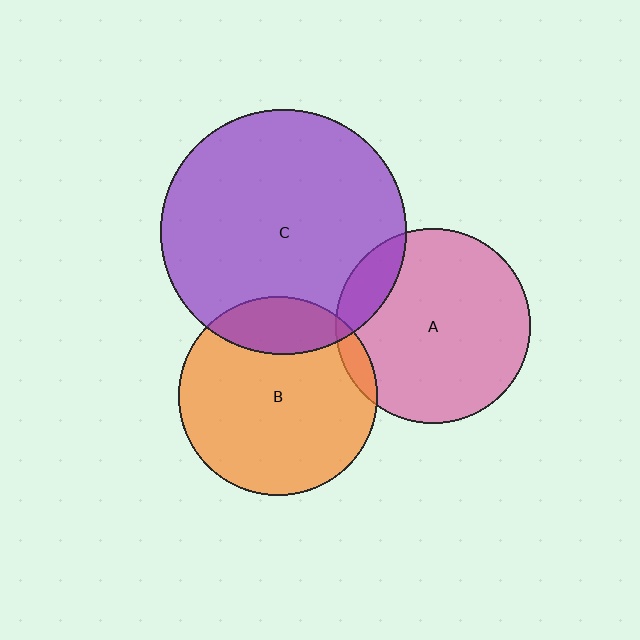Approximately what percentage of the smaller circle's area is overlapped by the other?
Approximately 15%.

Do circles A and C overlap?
Yes.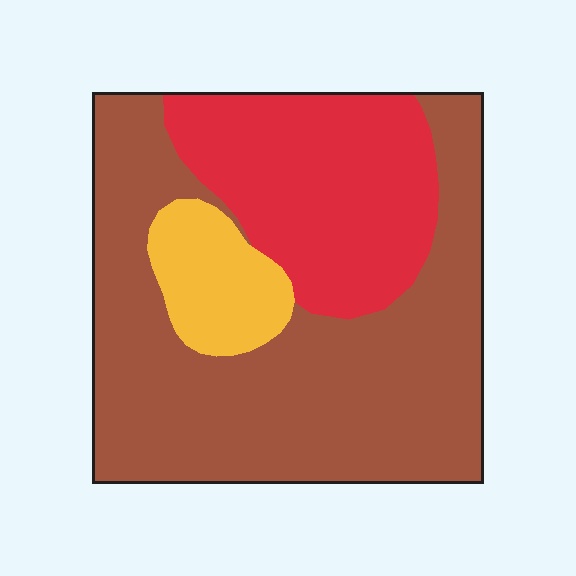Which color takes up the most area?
Brown, at roughly 60%.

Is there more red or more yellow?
Red.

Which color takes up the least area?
Yellow, at roughly 10%.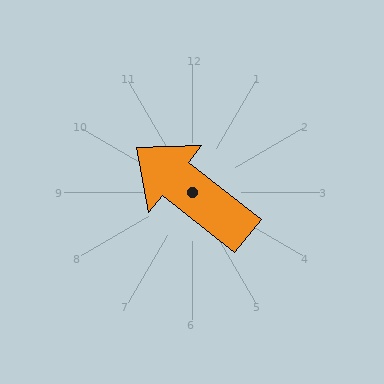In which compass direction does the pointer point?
Northwest.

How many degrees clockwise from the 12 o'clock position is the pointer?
Approximately 308 degrees.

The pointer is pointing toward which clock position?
Roughly 10 o'clock.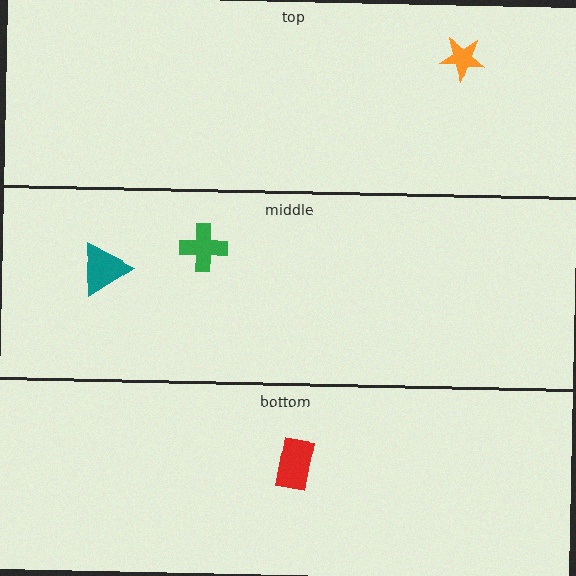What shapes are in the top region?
The orange star.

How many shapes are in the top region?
1.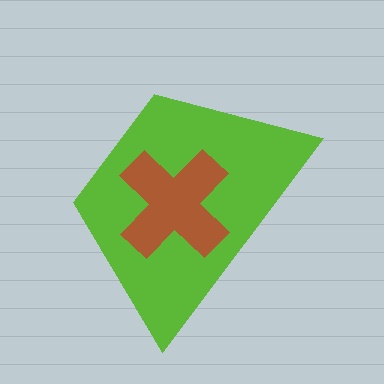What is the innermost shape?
The brown cross.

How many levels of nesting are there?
2.